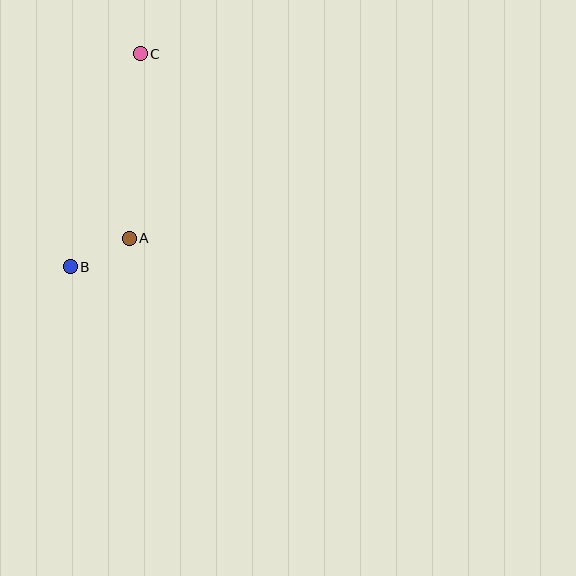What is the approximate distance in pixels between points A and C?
The distance between A and C is approximately 185 pixels.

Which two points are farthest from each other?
Points B and C are farthest from each other.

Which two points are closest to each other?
Points A and B are closest to each other.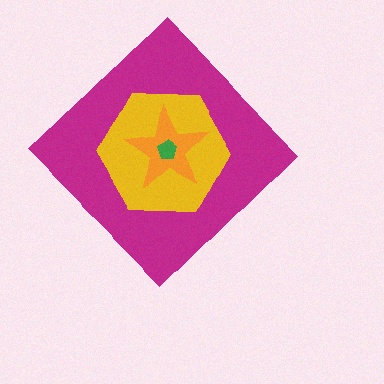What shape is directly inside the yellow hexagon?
The orange star.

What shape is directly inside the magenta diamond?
The yellow hexagon.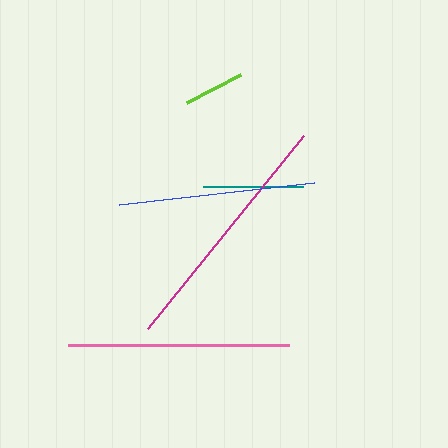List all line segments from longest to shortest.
From longest to shortest: magenta, pink, blue, teal, lime.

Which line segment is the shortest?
The lime line is the shortest at approximately 61 pixels.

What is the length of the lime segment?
The lime segment is approximately 61 pixels long.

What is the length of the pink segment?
The pink segment is approximately 221 pixels long.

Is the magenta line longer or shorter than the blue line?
The magenta line is longer than the blue line.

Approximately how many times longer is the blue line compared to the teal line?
The blue line is approximately 2.0 times the length of the teal line.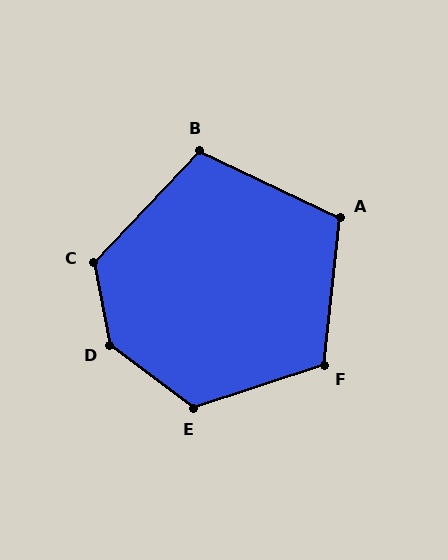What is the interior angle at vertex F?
Approximately 114 degrees (obtuse).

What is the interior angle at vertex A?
Approximately 110 degrees (obtuse).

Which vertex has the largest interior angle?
D, at approximately 138 degrees.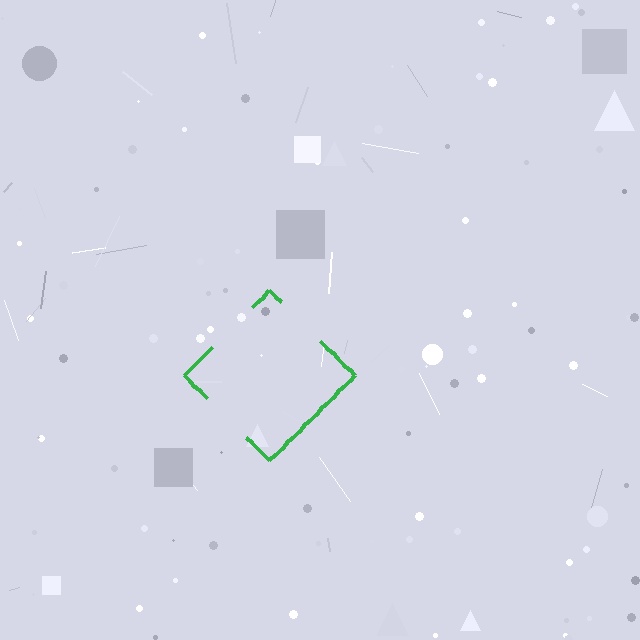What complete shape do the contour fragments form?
The contour fragments form a diamond.